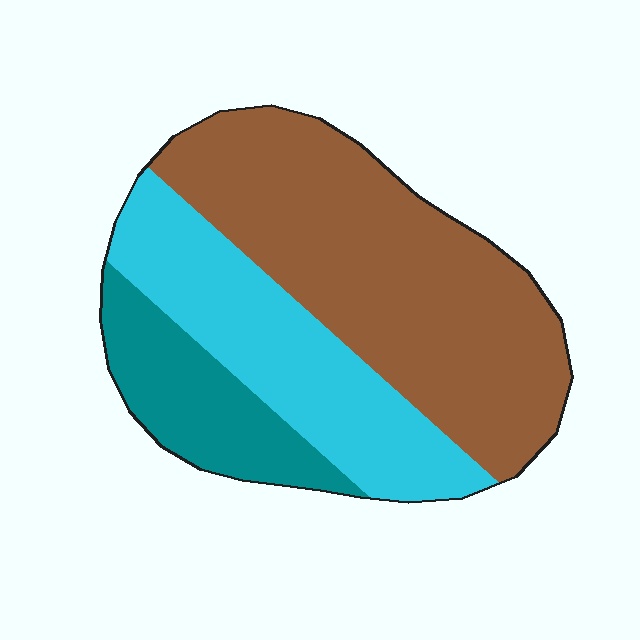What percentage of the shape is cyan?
Cyan covers around 30% of the shape.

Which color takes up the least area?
Teal, at roughly 15%.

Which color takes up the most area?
Brown, at roughly 55%.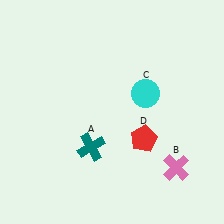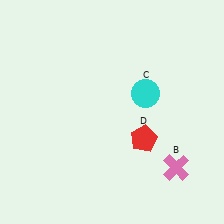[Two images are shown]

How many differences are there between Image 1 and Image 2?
There is 1 difference between the two images.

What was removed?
The teal cross (A) was removed in Image 2.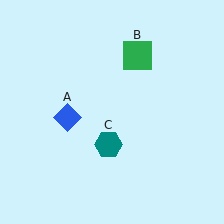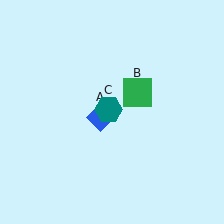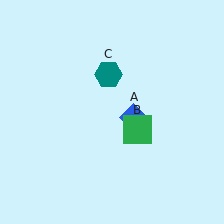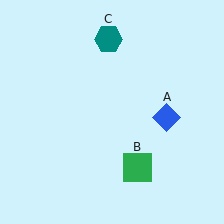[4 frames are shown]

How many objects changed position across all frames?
3 objects changed position: blue diamond (object A), green square (object B), teal hexagon (object C).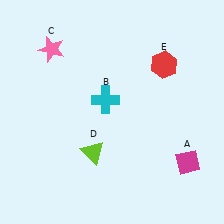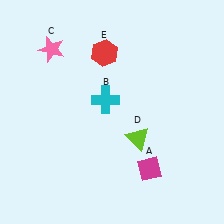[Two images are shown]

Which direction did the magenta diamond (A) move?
The magenta diamond (A) moved left.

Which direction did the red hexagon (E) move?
The red hexagon (E) moved left.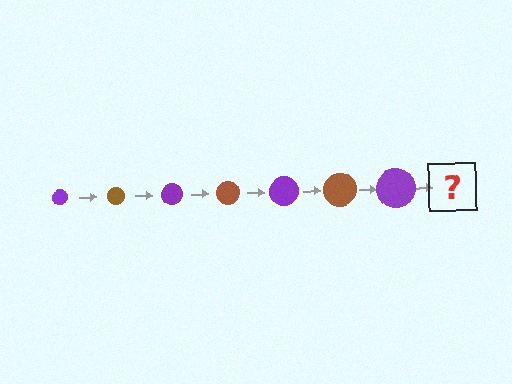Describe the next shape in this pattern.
It should be a brown circle, larger than the previous one.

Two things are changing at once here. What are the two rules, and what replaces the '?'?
The two rules are that the circle grows larger each step and the color cycles through purple and brown. The '?' should be a brown circle, larger than the previous one.